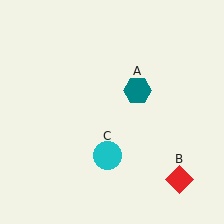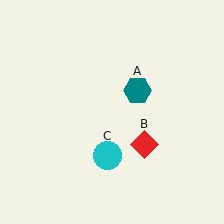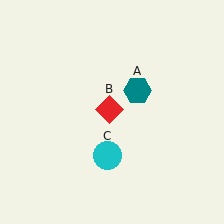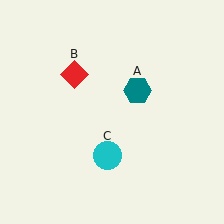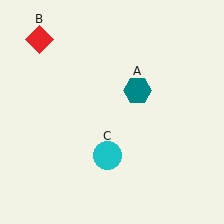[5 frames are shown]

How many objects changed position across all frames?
1 object changed position: red diamond (object B).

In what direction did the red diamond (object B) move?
The red diamond (object B) moved up and to the left.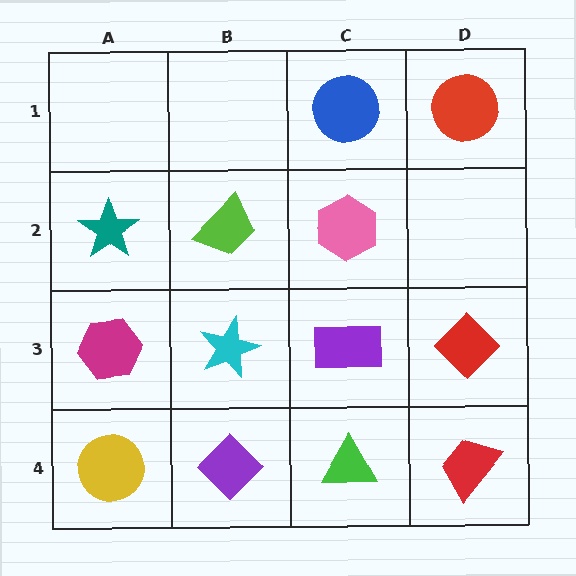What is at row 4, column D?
A red trapezoid.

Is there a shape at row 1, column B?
No, that cell is empty.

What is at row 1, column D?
A red circle.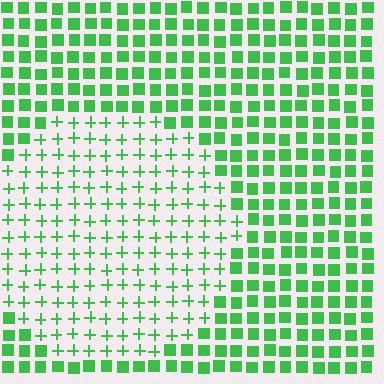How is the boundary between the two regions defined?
The boundary is defined by a change in element shape: plus signs inside vs. squares outside. All elements share the same color and spacing.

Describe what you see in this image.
The image is filled with small green elements arranged in a uniform grid. A circle-shaped region contains plus signs, while the surrounding area contains squares. The boundary is defined purely by the change in element shape.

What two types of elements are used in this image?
The image uses plus signs inside the circle region and squares outside it.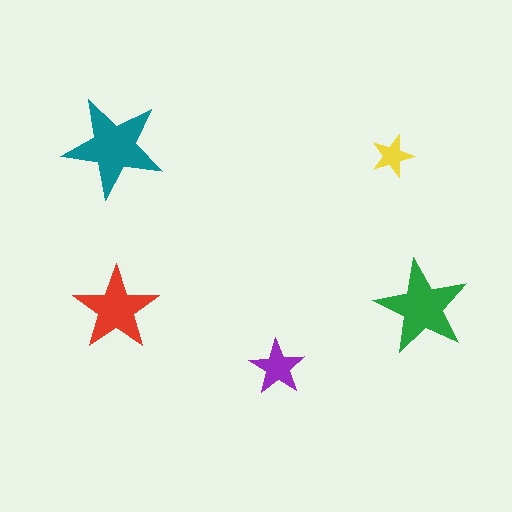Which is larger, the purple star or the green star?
The green one.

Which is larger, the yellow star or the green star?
The green one.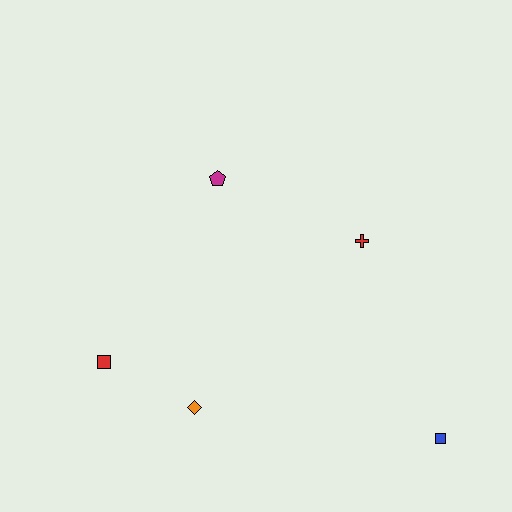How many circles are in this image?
There are no circles.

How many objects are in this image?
There are 5 objects.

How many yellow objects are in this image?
There are no yellow objects.